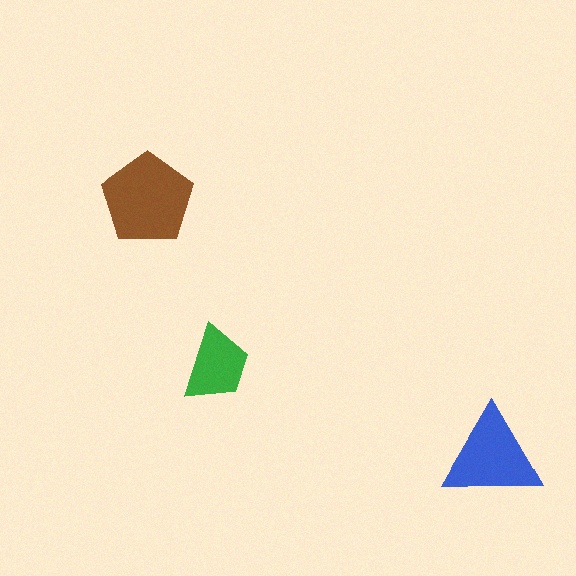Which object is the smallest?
The green trapezoid.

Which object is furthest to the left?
The brown pentagon is leftmost.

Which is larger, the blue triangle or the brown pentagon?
The brown pentagon.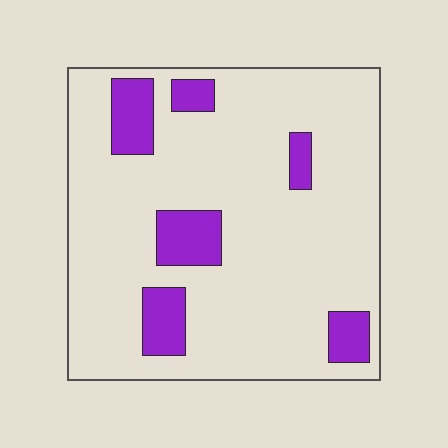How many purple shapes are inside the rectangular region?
6.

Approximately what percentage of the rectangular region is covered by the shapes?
Approximately 15%.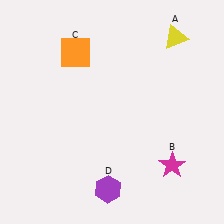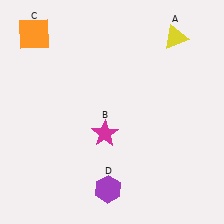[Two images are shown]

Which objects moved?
The objects that moved are: the magenta star (B), the orange square (C).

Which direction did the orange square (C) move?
The orange square (C) moved left.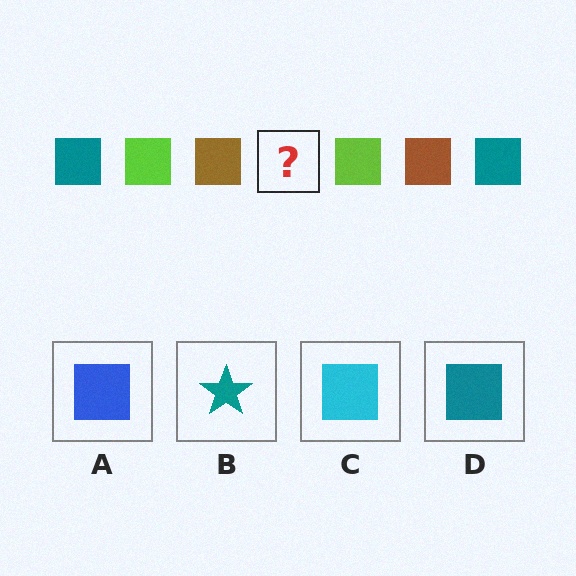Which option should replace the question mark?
Option D.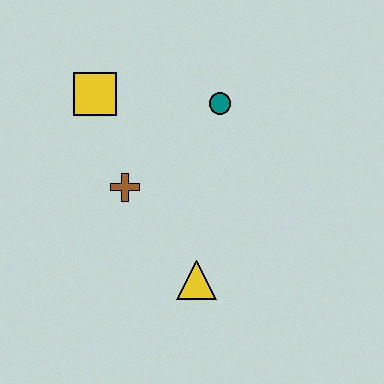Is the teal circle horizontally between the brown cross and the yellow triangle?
No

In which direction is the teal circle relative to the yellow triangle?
The teal circle is above the yellow triangle.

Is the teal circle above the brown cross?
Yes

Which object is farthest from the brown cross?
The teal circle is farthest from the brown cross.